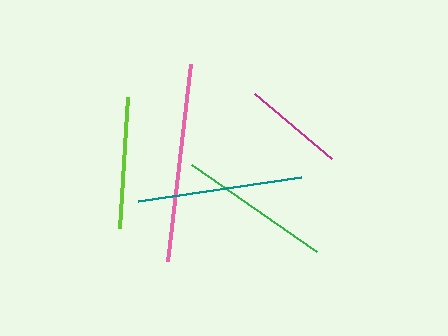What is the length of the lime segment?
The lime segment is approximately 131 pixels long.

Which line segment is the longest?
The pink line is the longest at approximately 198 pixels.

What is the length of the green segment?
The green segment is approximately 152 pixels long.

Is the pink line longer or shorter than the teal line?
The pink line is longer than the teal line.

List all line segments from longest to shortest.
From longest to shortest: pink, teal, green, lime, magenta.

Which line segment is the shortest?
The magenta line is the shortest at approximately 100 pixels.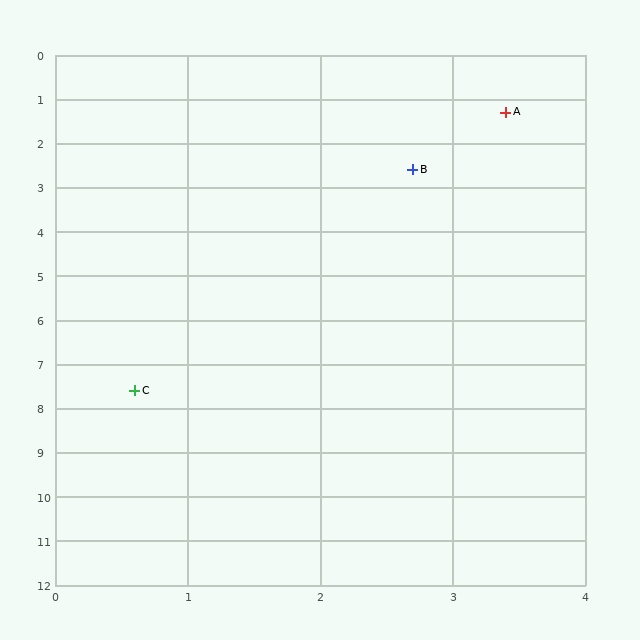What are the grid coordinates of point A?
Point A is at approximately (3.4, 1.3).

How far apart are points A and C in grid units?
Points A and C are about 6.9 grid units apart.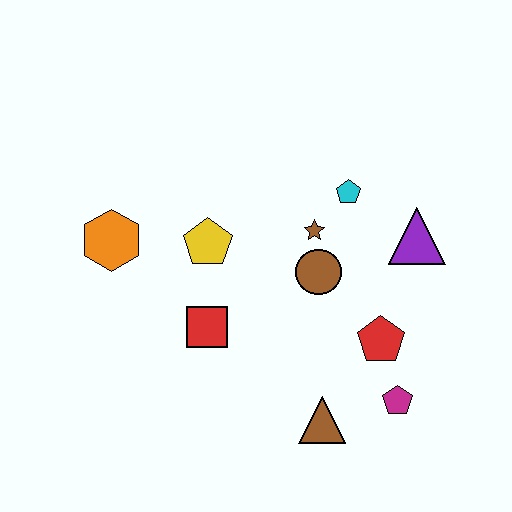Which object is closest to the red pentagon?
The magenta pentagon is closest to the red pentagon.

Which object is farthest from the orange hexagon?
The magenta pentagon is farthest from the orange hexagon.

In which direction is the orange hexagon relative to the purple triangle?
The orange hexagon is to the left of the purple triangle.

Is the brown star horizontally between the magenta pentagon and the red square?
Yes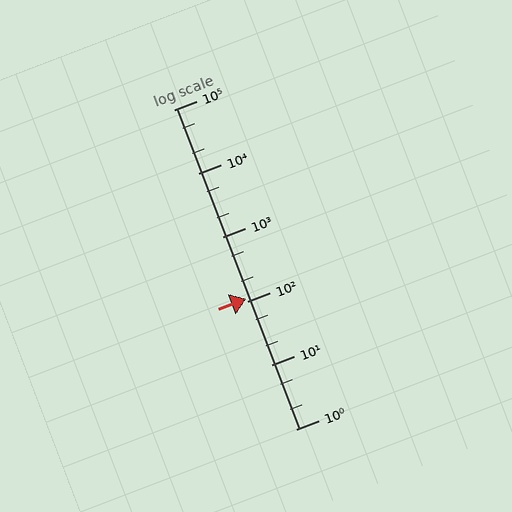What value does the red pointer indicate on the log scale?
The pointer indicates approximately 110.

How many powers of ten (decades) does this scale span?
The scale spans 5 decades, from 1 to 100000.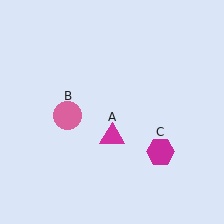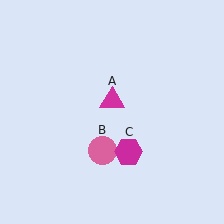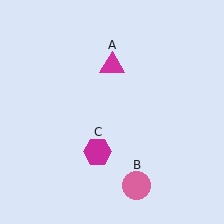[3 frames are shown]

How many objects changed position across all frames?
3 objects changed position: magenta triangle (object A), pink circle (object B), magenta hexagon (object C).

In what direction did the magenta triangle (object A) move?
The magenta triangle (object A) moved up.